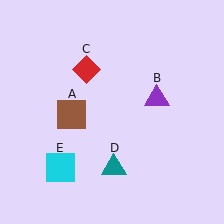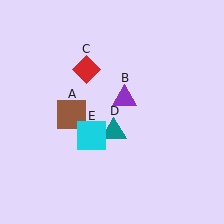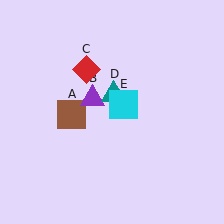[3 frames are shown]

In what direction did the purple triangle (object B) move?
The purple triangle (object B) moved left.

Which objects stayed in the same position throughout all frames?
Brown square (object A) and red diamond (object C) remained stationary.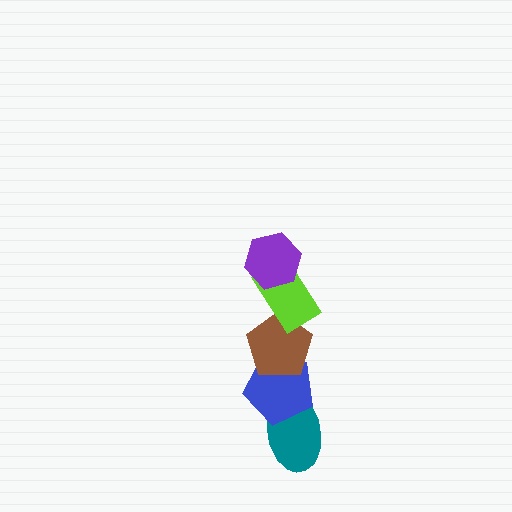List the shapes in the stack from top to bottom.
From top to bottom: the purple hexagon, the lime rectangle, the brown pentagon, the blue pentagon, the teal ellipse.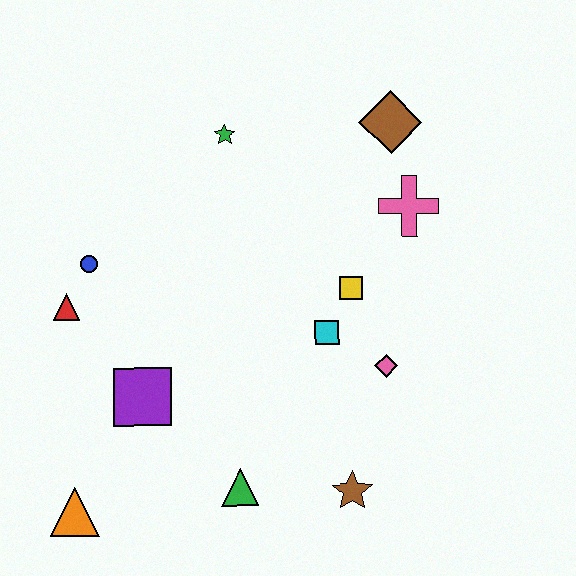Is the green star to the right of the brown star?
No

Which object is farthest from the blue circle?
The brown star is farthest from the blue circle.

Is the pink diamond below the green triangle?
No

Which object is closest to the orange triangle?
The purple square is closest to the orange triangle.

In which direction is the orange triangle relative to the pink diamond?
The orange triangle is to the left of the pink diamond.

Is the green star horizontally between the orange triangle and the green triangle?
Yes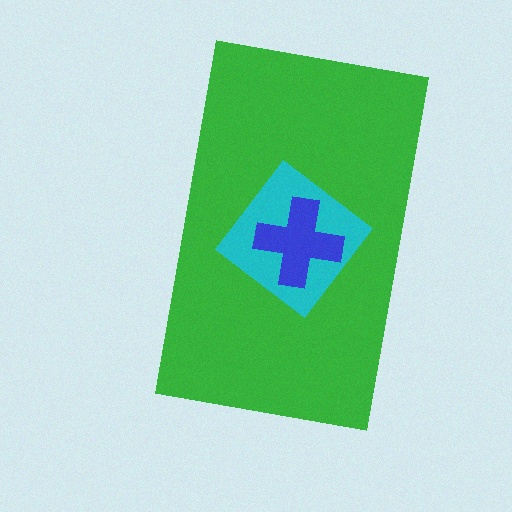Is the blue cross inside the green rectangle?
Yes.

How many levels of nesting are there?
3.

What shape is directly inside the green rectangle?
The cyan diamond.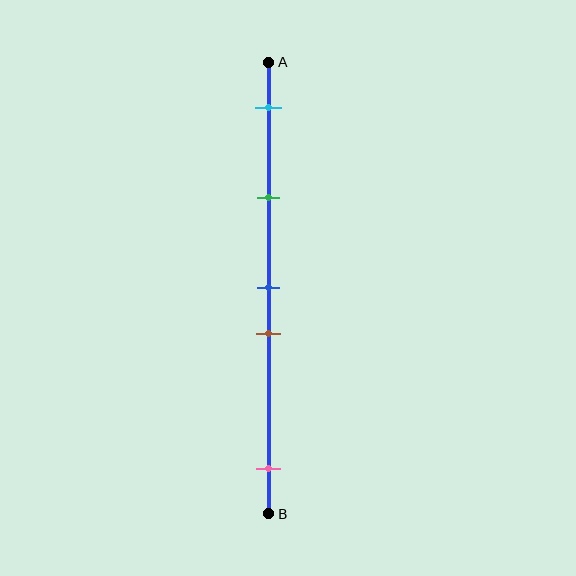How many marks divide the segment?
There are 5 marks dividing the segment.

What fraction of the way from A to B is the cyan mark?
The cyan mark is approximately 10% (0.1) of the way from A to B.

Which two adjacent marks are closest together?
The blue and brown marks are the closest adjacent pair.